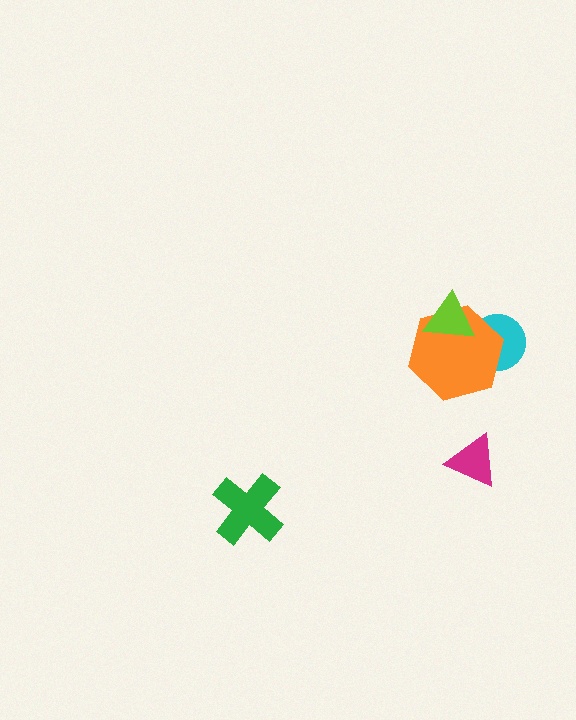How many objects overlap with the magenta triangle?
0 objects overlap with the magenta triangle.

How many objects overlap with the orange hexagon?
2 objects overlap with the orange hexagon.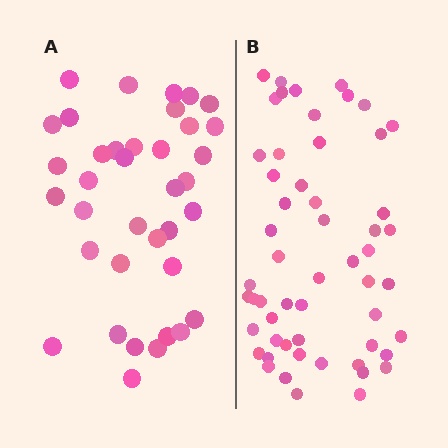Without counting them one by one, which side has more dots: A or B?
Region B (the right region) has more dots.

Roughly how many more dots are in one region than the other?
Region B has approximately 20 more dots than region A.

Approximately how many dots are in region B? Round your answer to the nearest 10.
About 60 dots. (The exact count is 55, which rounds to 60.)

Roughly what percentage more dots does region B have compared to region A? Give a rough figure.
About 50% more.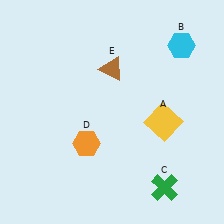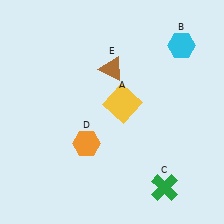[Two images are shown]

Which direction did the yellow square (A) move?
The yellow square (A) moved left.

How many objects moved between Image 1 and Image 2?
1 object moved between the two images.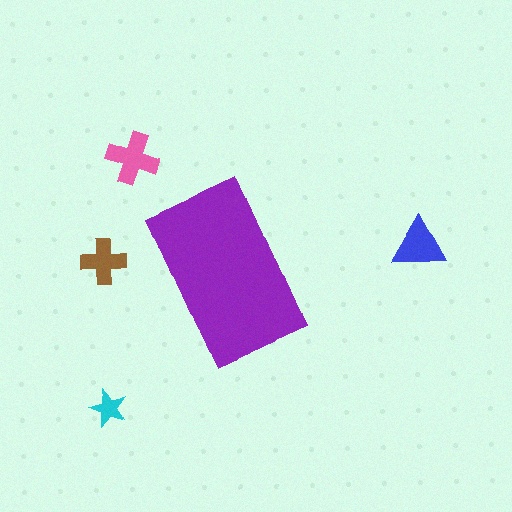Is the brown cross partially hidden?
No, the brown cross is fully visible.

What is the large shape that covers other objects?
A purple rectangle.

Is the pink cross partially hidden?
No, the pink cross is fully visible.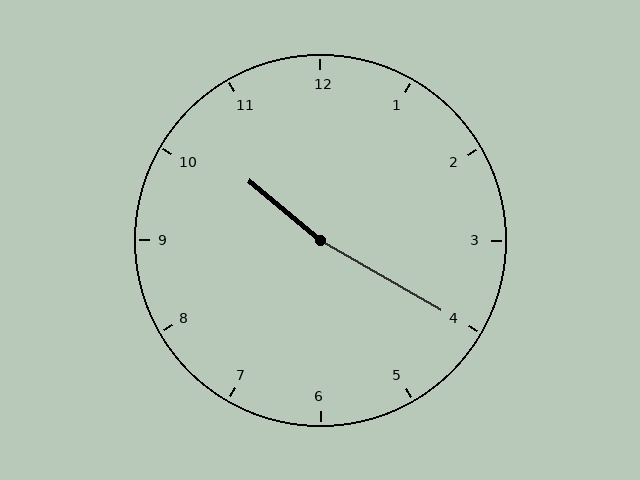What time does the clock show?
10:20.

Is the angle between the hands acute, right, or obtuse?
It is obtuse.